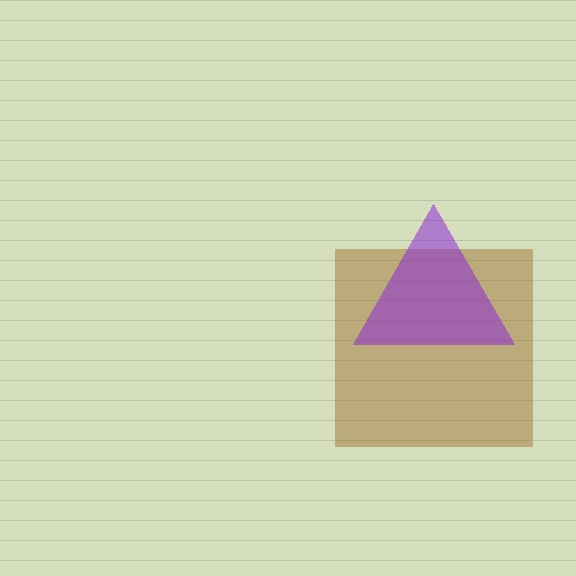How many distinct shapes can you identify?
There are 2 distinct shapes: a brown square, a purple triangle.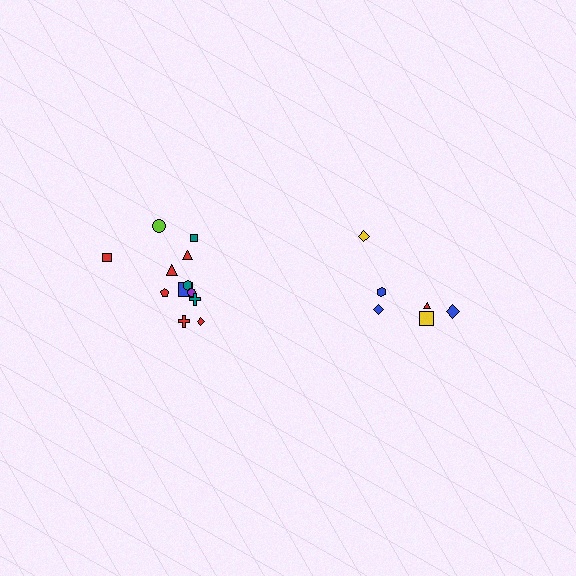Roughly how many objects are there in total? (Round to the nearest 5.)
Roughly 20 objects in total.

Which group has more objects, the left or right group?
The left group.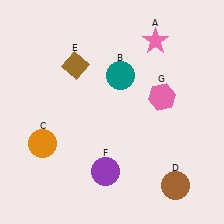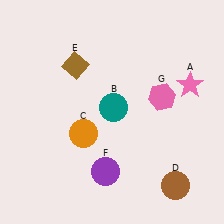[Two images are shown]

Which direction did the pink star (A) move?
The pink star (A) moved down.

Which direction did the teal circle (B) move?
The teal circle (B) moved down.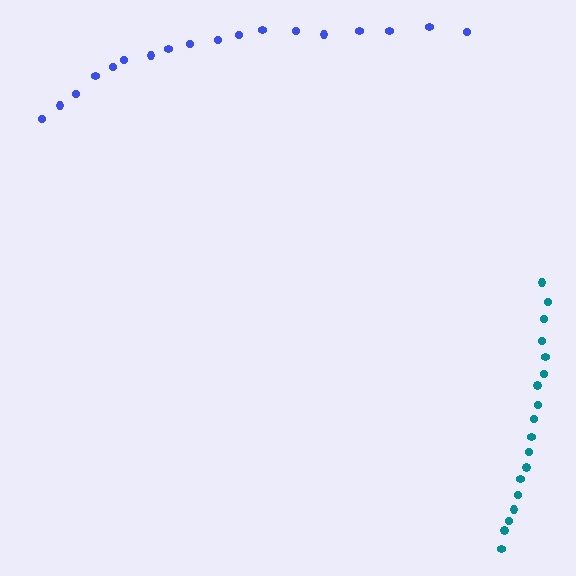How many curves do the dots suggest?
There are 2 distinct paths.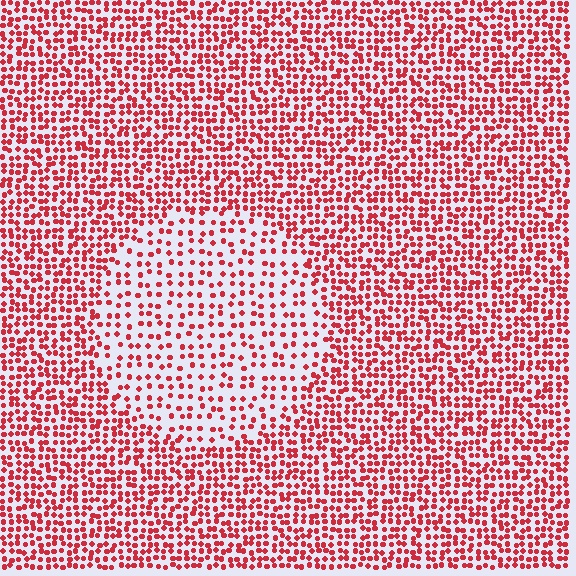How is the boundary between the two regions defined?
The boundary is defined by a change in element density (approximately 2.0x ratio). All elements are the same color, size, and shape.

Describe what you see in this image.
The image contains small red elements arranged at two different densities. A circle-shaped region is visible where the elements are less densely packed than the surrounding area.